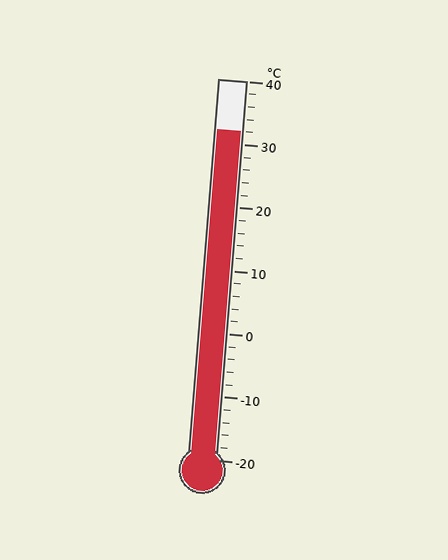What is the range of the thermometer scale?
The thermometer scale ranges from -20°C to 40°C.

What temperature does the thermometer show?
The thermometer shows approximately 32°C.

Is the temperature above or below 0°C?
The temperature is above 0°C.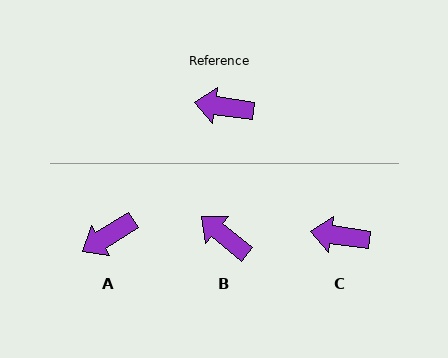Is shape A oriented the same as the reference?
No, it is off by about 40 degrees.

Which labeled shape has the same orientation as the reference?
C.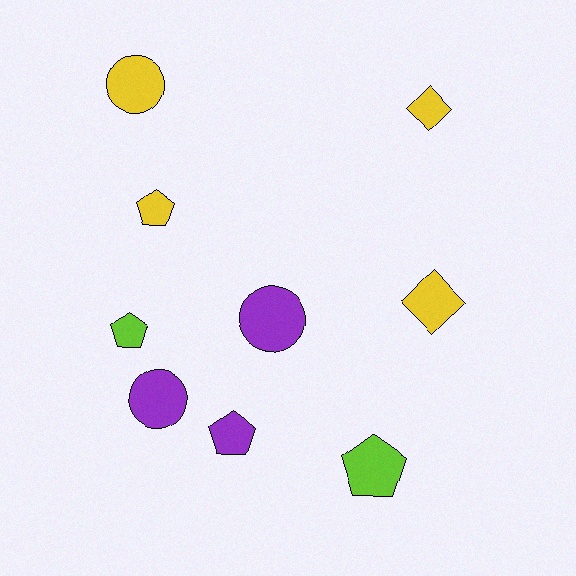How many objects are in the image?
There are 9 objects.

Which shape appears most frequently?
Pentagon, with 4 objects.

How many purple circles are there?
There are 2 purple circles.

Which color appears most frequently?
Yellow, with 4 objects.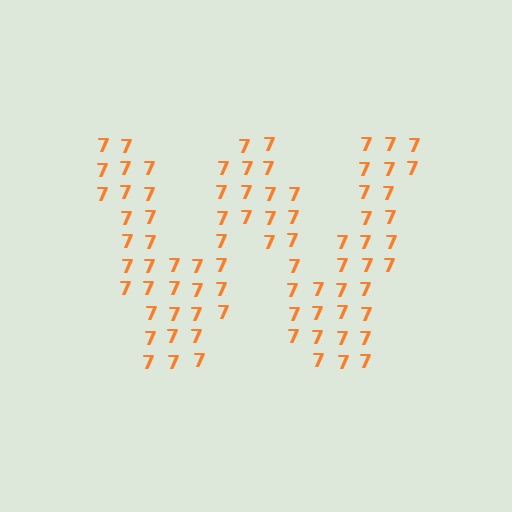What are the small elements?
The small elements are digit 7's.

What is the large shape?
The large shape is the letter W.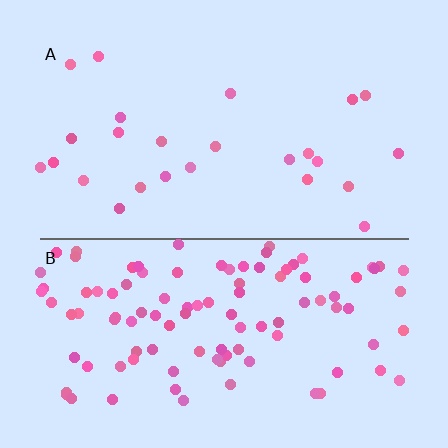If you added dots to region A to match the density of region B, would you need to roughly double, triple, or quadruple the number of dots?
Approximately quadruple.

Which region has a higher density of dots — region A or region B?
B (the bottom).